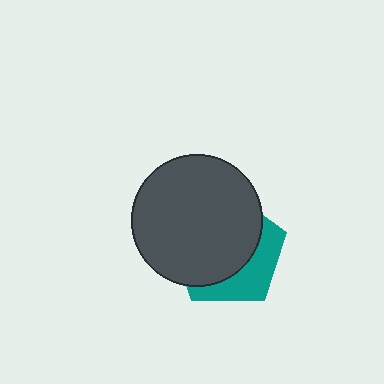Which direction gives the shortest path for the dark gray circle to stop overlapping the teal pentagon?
Moving toward the upper-left gives the shortest separation.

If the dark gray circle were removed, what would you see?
You would see the complete teal pentagon.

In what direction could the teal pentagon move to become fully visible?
The teal pentagon could move toward the lower-right. That would shift it out from behind the dark gray circle entirely.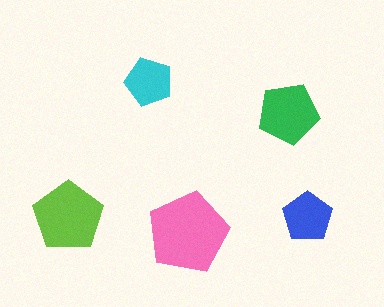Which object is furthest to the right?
The blue pentagon is rightmost.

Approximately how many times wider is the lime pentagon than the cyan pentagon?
About 1.5 times wider.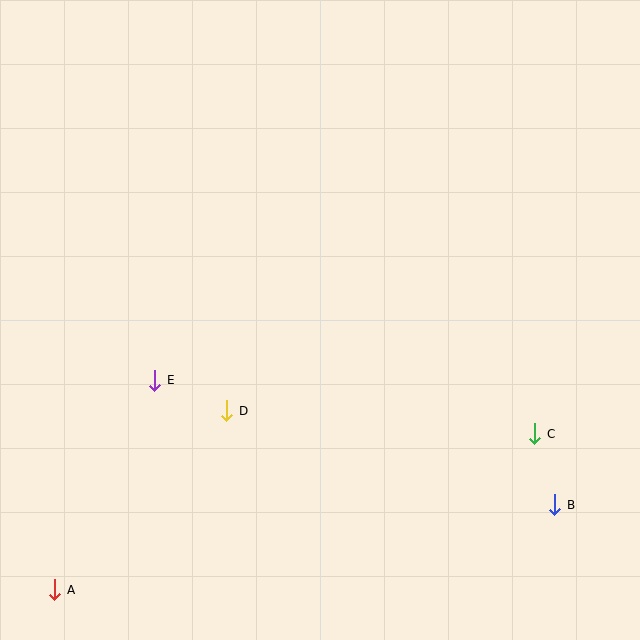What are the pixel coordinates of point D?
Point D is at (227, 411).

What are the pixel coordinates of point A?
Point A is at (55, 590).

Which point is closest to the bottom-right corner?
Point B is closest to the bottom-right corner.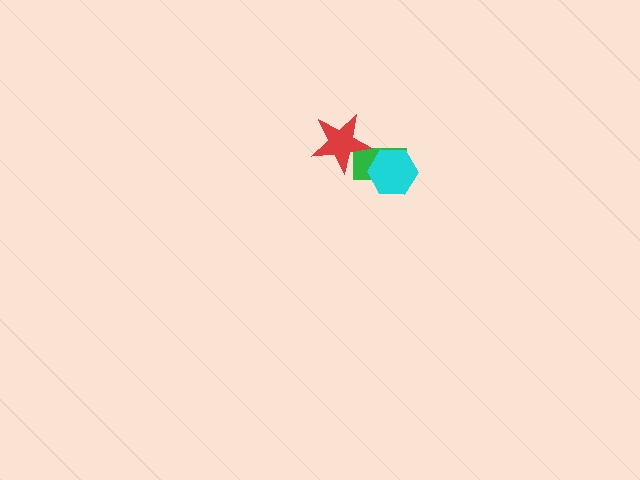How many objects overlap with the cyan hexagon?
1 object overlaps with the cyan hexagon.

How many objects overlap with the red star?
1 object overlaps with the red star.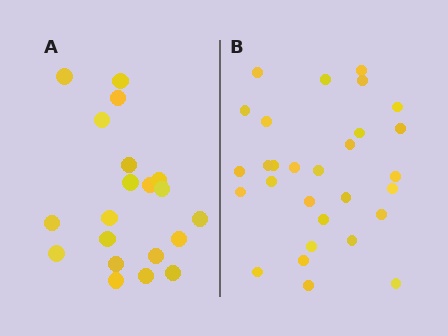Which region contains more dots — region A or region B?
Region B (the right region) has more dots.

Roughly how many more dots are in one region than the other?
Region B has roughly 8 or so more dots than region A.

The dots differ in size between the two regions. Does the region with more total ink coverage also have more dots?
No. Region A has more total ink coverage because its dots are larger, but region B actually contains more individual dots. Total area can be misleading — the number of items is what matters here.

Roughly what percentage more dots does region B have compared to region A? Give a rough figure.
About 45% more.